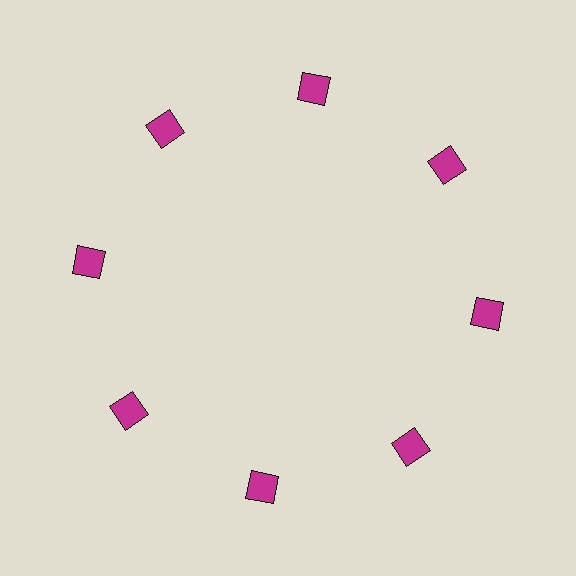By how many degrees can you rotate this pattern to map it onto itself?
The pattern maps onto itself every 45 degrees of rotation.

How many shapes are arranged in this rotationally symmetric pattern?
There are 8 shapes, arranged in 8 groups of 1.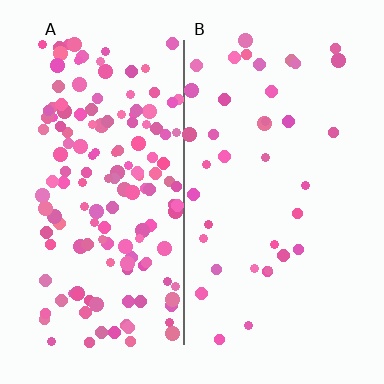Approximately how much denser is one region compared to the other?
Approximately 4.0× — region A over region B.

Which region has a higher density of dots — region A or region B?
A (the left).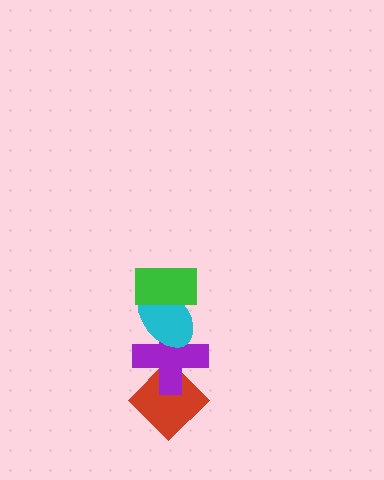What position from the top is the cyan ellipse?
The cyan ellipse is 2nd from the top.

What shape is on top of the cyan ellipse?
The green rectangle is on top of the cyan ellipse.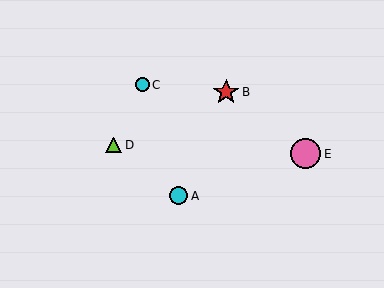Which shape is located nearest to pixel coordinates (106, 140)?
The lime triangle (labeled D) at (114, 145) is nearest to that location.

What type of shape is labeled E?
Shape E is a pink circle.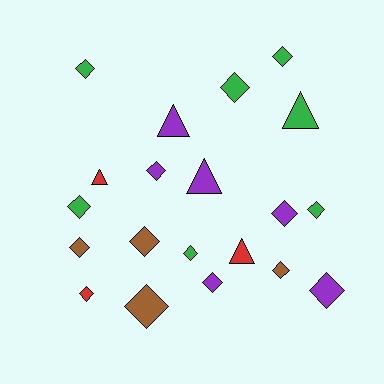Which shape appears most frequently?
Diamond, with 15 objects.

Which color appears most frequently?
Green, with 7 objects.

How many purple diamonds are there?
There are 4 purple diamonds.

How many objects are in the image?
There are 20 objects.